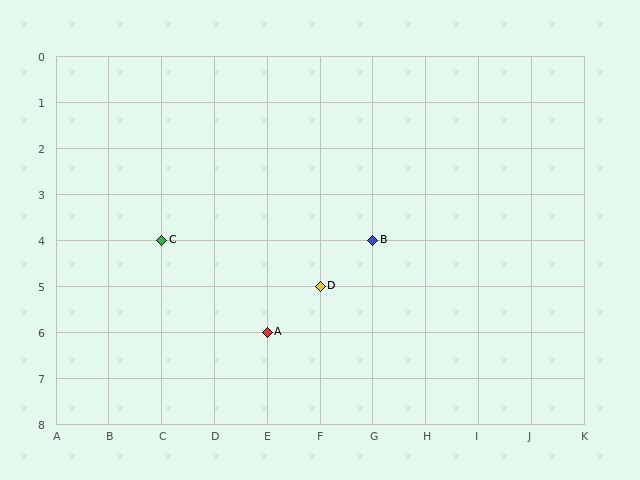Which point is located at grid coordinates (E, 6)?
Point A is at (E, 6).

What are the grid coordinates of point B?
Point B is at grid coordinates (G, 4).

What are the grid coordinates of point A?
Point A is at grid coordinates (E, 6).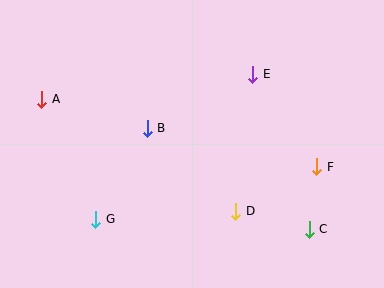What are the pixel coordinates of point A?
Point A is at (42, 99).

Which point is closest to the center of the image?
Point B at (147, 128) is closest to the center.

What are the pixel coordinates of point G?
Point G is at (96, 219).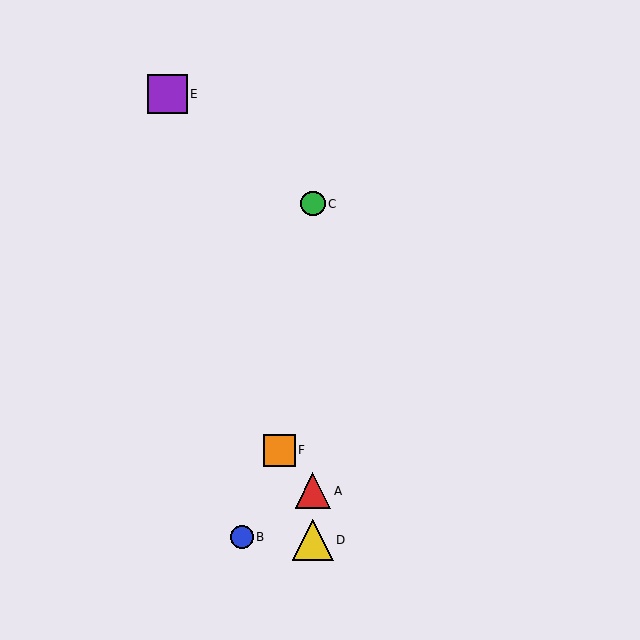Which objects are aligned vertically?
Objects A, C, D are aligned vertically.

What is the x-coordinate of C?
Object C is at x≈313.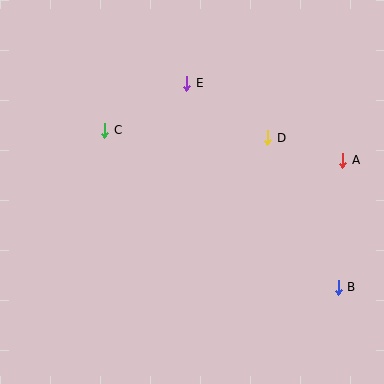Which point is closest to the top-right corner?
Point A is closest to the top-right corner.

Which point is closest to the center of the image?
Point D at (268, 138) is closest to the center.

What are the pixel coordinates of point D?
Point D is at (268, 138).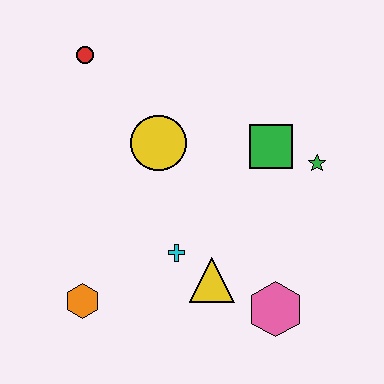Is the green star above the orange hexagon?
Yes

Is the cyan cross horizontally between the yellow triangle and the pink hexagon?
No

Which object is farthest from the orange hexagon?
The green star is farthest from the orange hexagon.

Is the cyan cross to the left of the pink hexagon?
Yes